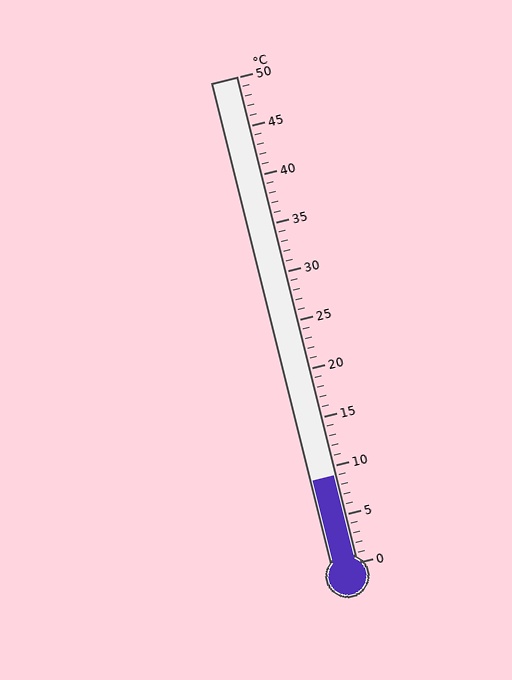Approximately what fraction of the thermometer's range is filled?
The thermometer is filled to approximately 20% of its range.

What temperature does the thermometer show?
The thermometer shows approximately 9°C.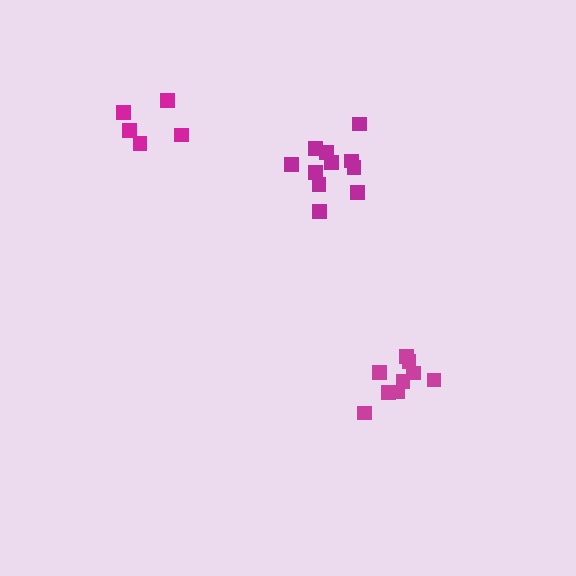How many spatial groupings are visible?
There are 3 spatial groupings.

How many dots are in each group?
Group 1: 9 dots, Group 2: 5 dots, Group 3: 11 dots (25 total).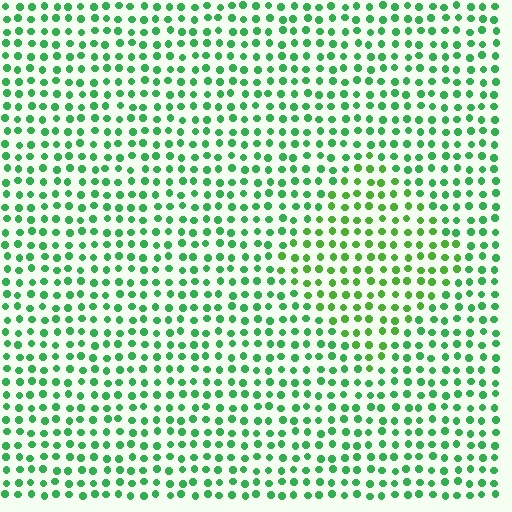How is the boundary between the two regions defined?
The boundary is defined purely by a slight shift in hue (about 26 degrees). Spacing, size, and orientation are identical on both sides.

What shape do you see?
I see a diamond.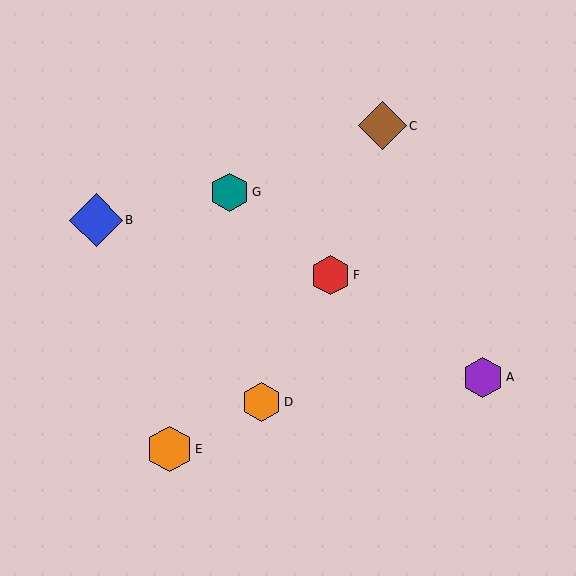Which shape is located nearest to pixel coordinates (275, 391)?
The orange hexagon (labeled D) at (261, 402) is nearest to that location.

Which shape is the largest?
The blue diamond (labeled B) is the largest.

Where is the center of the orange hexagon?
The center of the orange hexagon is at (169, 449).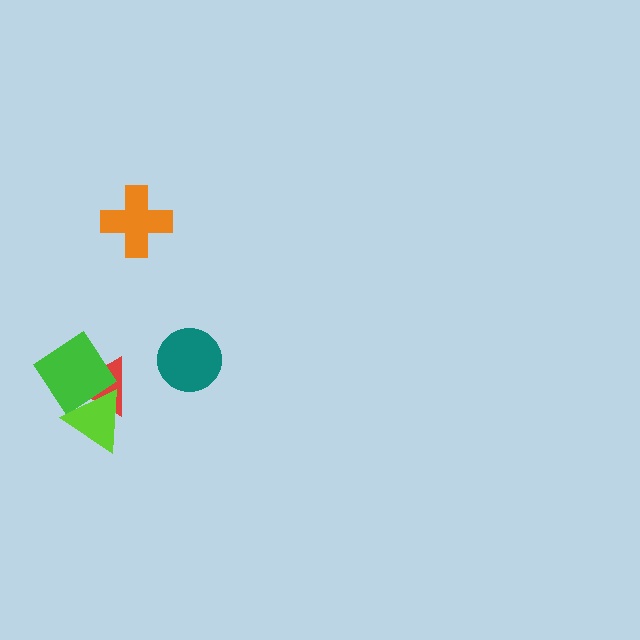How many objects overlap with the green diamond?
2 objects overlap with the green diamond.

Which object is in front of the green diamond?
The lime triangle is in front of the green diamond.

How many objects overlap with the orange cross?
0 objects overlap with the orange cross.